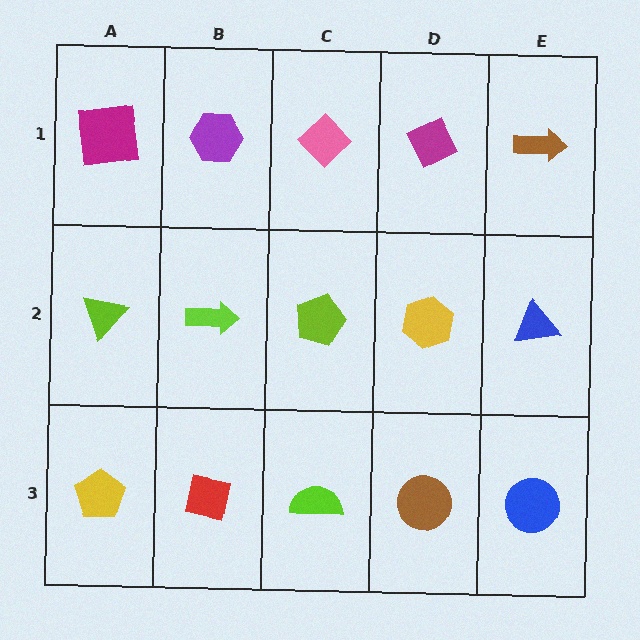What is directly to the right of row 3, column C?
A brown circle.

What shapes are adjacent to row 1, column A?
A lime triangle (row 2, column A), a purple hexagon (row 1, column B).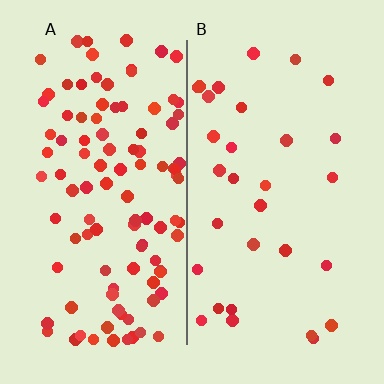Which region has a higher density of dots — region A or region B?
A (the left).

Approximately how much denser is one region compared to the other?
Approximately 3.4× — region A over region B.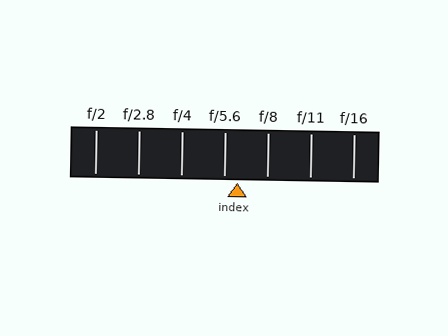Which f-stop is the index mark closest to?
The index mark is closest to f/5.6.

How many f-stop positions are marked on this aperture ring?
There are 7 f-stop positions marked.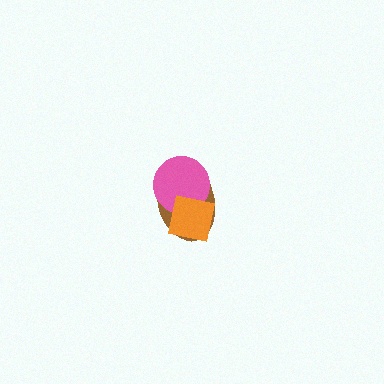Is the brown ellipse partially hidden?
Yes, it is partially covered by another shape.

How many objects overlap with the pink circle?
2 objects overlap with the pink circle.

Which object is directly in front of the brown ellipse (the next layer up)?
The pink circle is directly in front of the brown ellipse.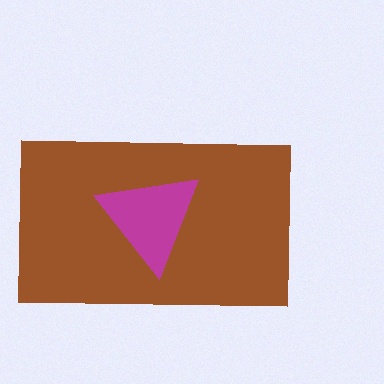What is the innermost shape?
The magenta triangle.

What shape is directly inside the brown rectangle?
The magenta triangle.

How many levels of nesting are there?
2.